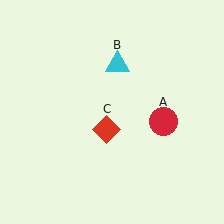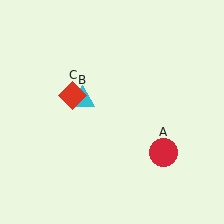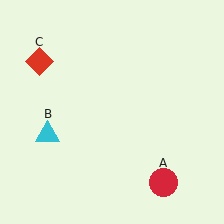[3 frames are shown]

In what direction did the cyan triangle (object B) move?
The cyan triangle (object B) moved down and to the left.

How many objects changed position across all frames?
3 objects changed position: red circle (object A), cyan triangle (object B), red diamond (object C).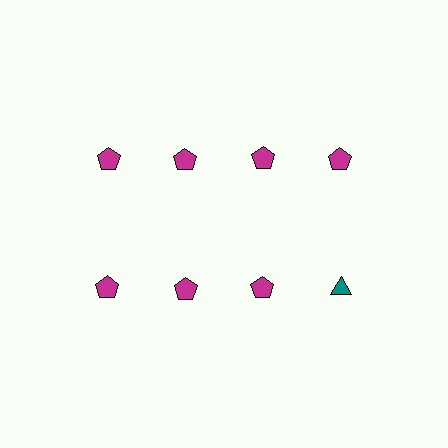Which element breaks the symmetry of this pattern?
The teal triangle in the second row, second from right column breaks the symmetry. All other shapes are magenta pentagons.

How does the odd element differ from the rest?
It differs in both color (teal instead of magenta) and shape (triangle instead of pentagon).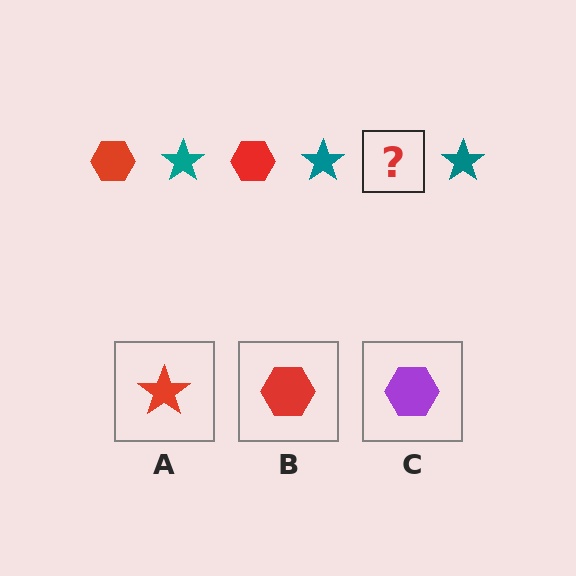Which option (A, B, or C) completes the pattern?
B.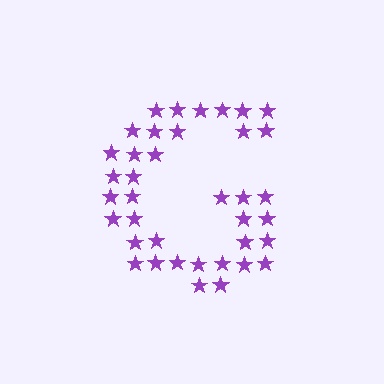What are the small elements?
The small elements are stars.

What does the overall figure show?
The overall figure shows the letter G.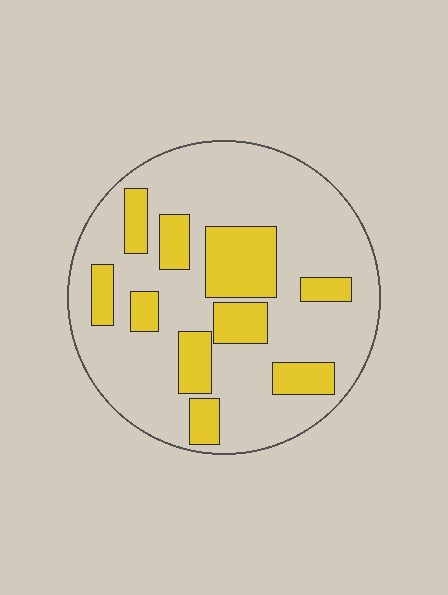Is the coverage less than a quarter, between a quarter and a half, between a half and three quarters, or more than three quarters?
Between a quarter and a half.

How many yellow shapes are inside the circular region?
10.